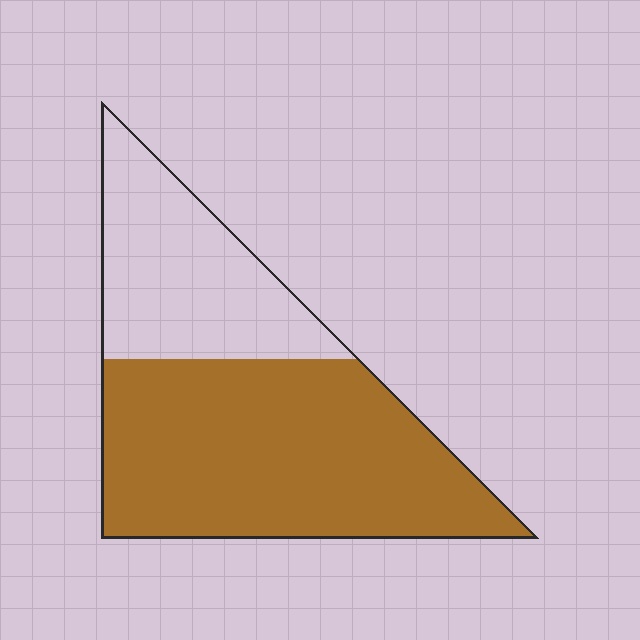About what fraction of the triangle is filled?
About two thirds (2/3).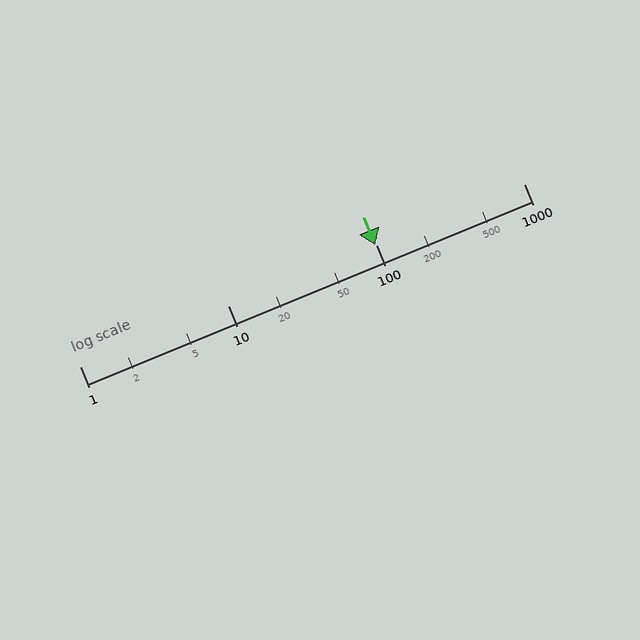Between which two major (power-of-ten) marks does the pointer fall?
The pointer is between 10 and 100.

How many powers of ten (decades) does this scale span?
The scale spans 3 decades, from 1 to 1000.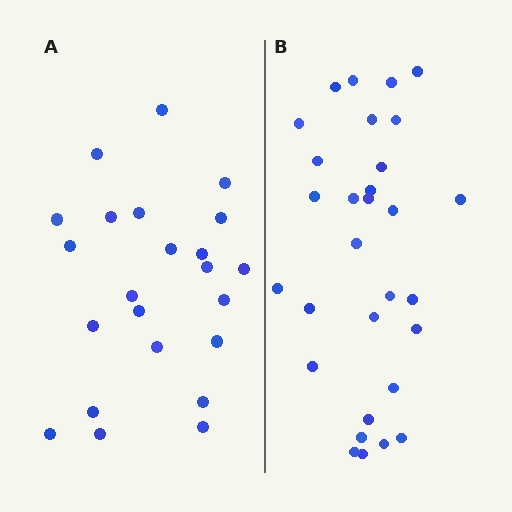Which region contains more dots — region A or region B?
Region B (the right region) has more dots.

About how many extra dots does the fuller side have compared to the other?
Region B has roughly 8 or so more dots than region A.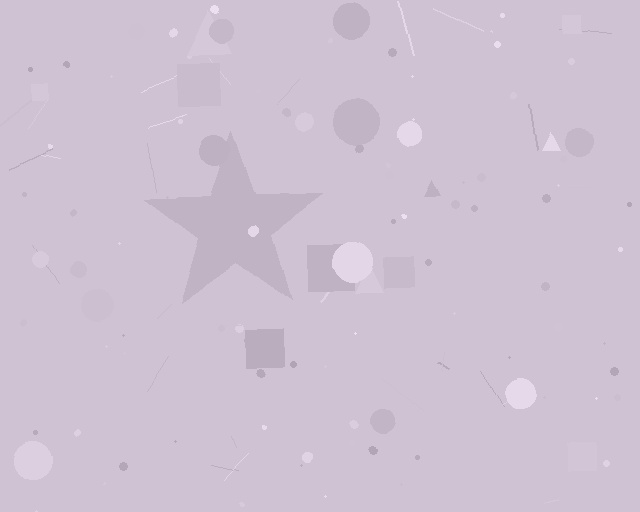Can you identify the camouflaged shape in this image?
The camouflaged shape is a star.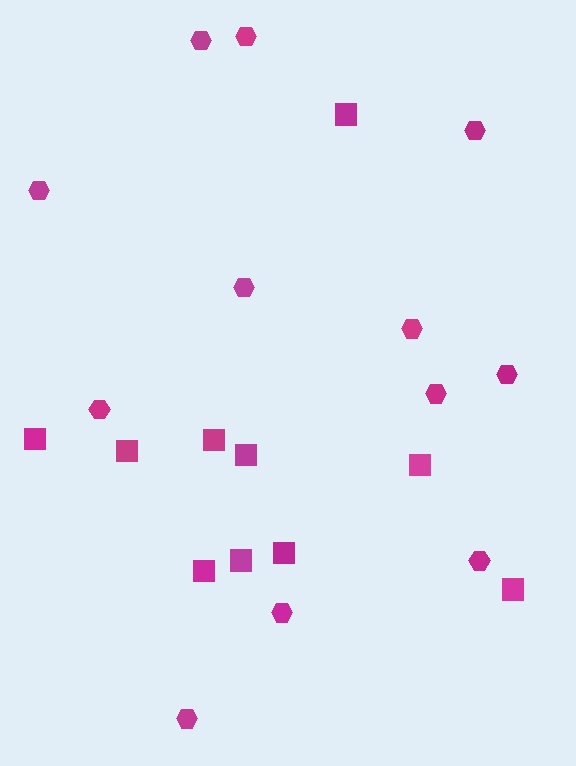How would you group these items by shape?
There are 2 groups: one group of hexagons (12) and one group of squares (10).